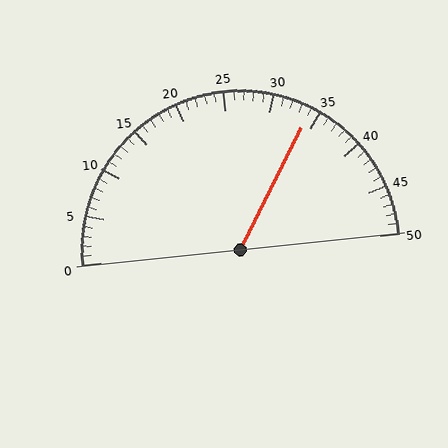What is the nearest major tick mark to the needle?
The nearest major tick mark is 35.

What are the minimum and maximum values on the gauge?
The gauge ranges from 0 to 50.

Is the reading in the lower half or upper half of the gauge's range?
The reading is in the upper half of the range (0 to 50).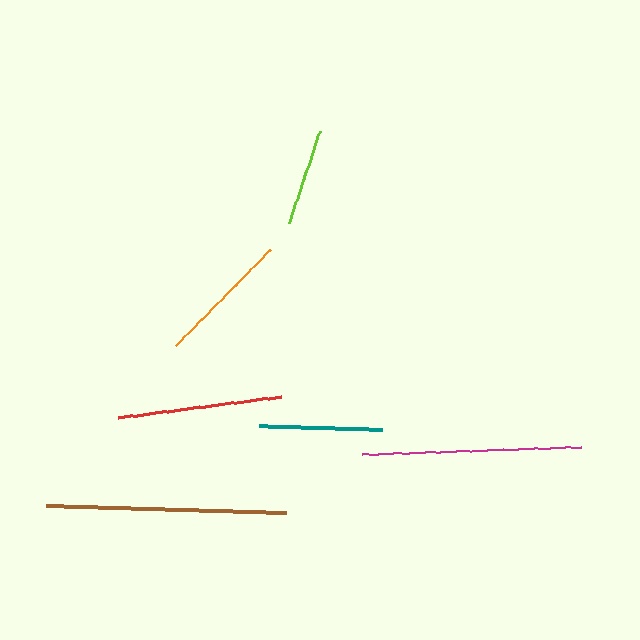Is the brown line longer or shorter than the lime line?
The brown line is longer than the lime line.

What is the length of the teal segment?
The teal segment is approximately 123 pixels long.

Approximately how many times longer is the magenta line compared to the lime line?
The magenta line is approximately 2.3 times the length of the lime line.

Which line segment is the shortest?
The lime line is the shortest at approximately 97 pixels.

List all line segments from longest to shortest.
From longest to shortest: brown, magenta, red, orange, teal, lime.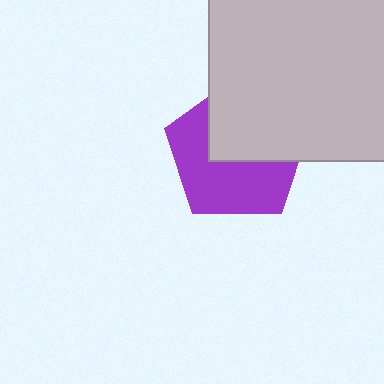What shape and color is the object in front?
The object in front is a light gray square.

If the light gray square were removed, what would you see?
You would see the complete purple pentagon.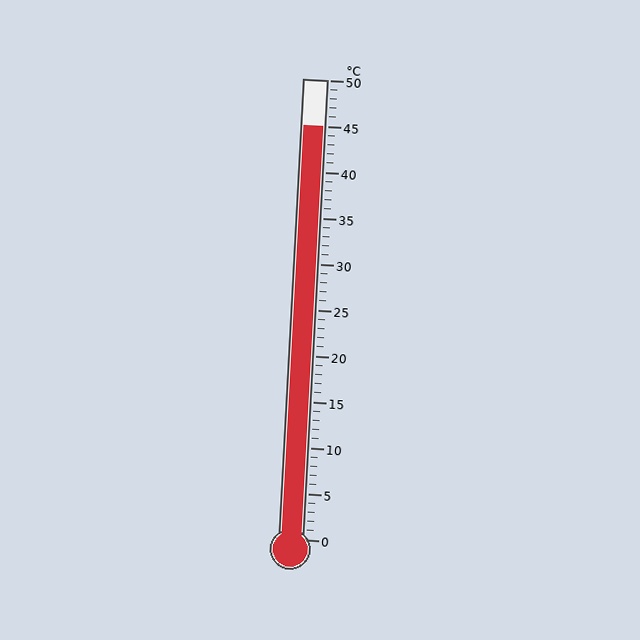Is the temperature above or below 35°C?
The temperature is above 35°C.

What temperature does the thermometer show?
The thermometer shows approximately 45°C.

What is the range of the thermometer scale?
The thermometer scale ranges from 0°C to 50°C.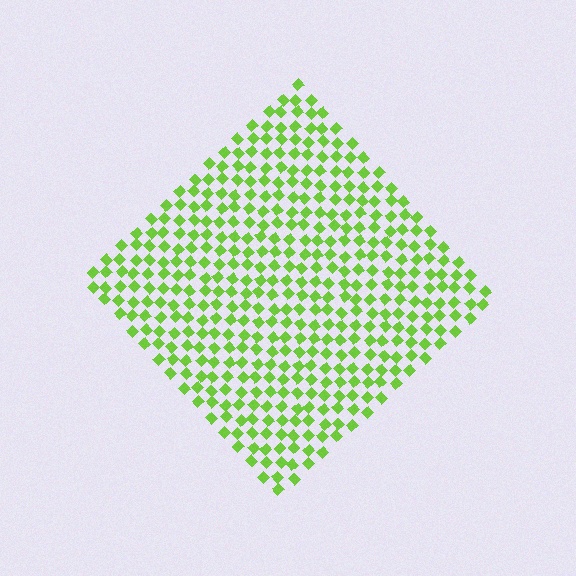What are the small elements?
The small elements are diamonds.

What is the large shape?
The large shape is a diamond.